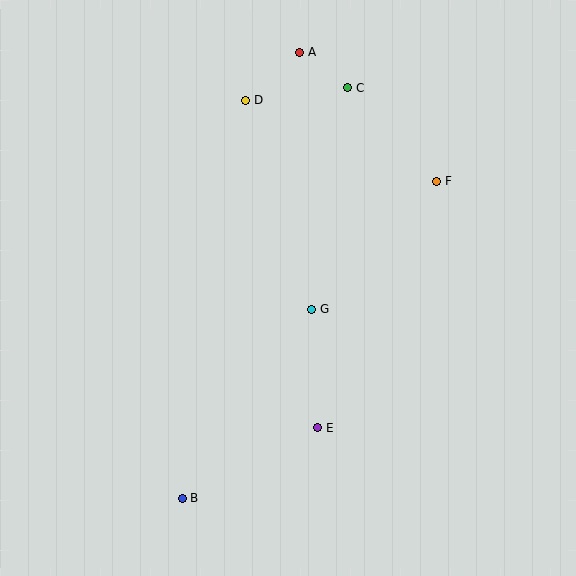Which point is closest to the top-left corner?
Point D is closest to the top-left corner.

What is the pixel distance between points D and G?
The distance between D and G is 219 pixels.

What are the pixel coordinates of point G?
Point G is at (312, 309).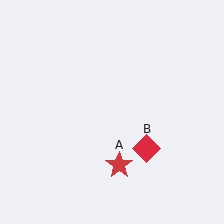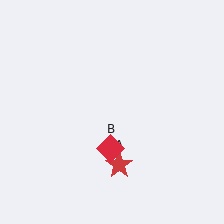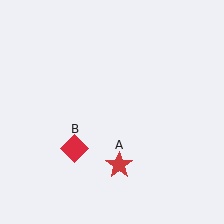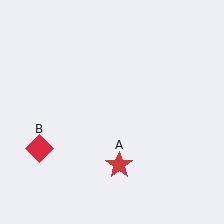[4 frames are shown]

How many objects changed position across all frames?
1 object changed position: red diamond (object B).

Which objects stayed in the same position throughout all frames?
Red star (object A) remained stationary.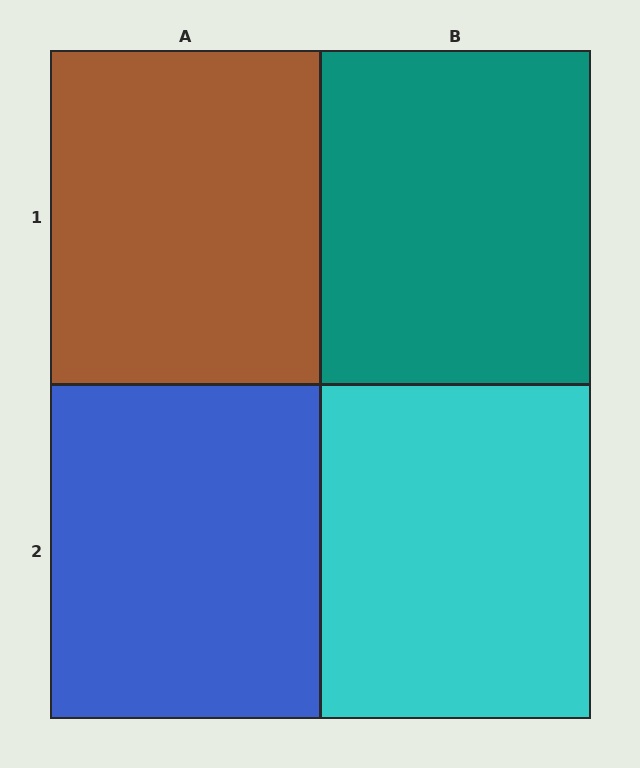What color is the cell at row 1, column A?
Brown.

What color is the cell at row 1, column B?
Teal.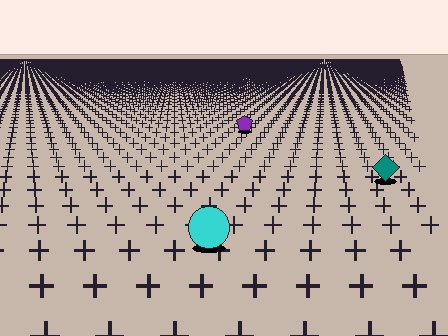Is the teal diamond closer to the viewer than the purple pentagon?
Yes. The teal diamond is closer — you can tell from the texture gradient: the ground texture is coarser near it.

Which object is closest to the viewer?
The cyan circle is closest. The texture marks near it are larger and more spread out.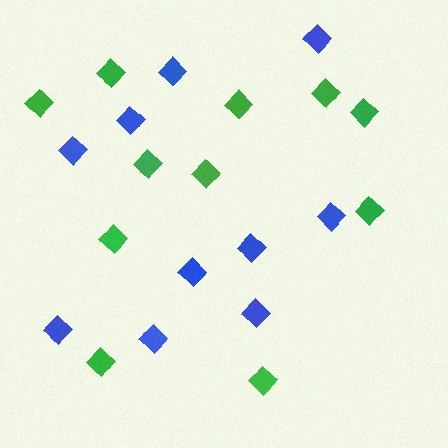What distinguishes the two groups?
There are 2 groups: one group of green diamonds (11) and one group of blue diamonds (10).